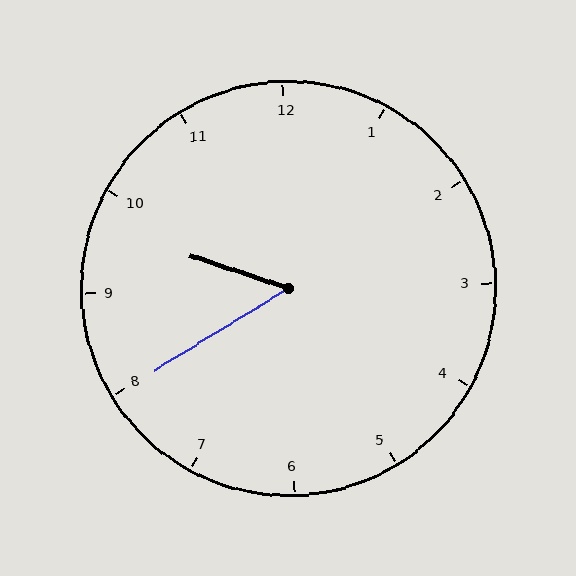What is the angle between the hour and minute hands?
Approximately 50 degrees.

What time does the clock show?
9:40.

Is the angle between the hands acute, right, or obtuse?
It is acute.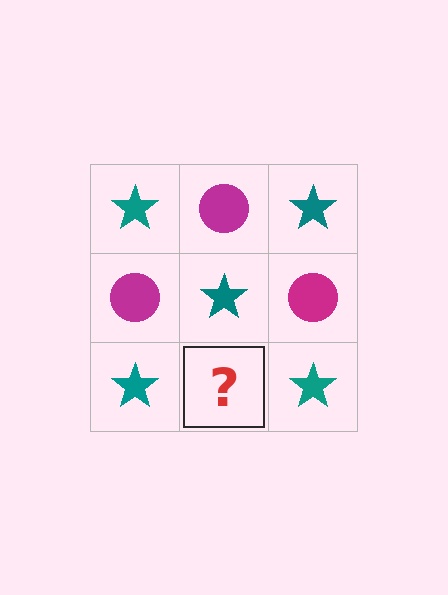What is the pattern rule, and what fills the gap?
The rule is that it alternates teal star and magenta circle in a checkerboard pattern. The gap should be filled with a magenta circle.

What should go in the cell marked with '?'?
The missing cell should contain a magenta circle.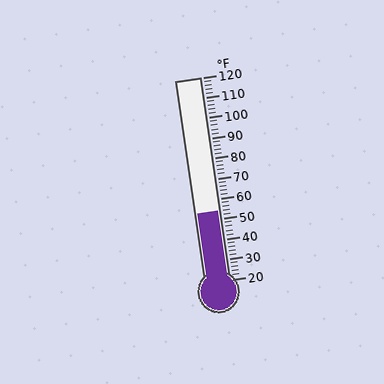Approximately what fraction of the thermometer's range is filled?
The thermometer is filled to approximately 35% of its range.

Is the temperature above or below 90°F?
The temperature is below 90°F.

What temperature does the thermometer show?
The thermometer shows approximately 54°F.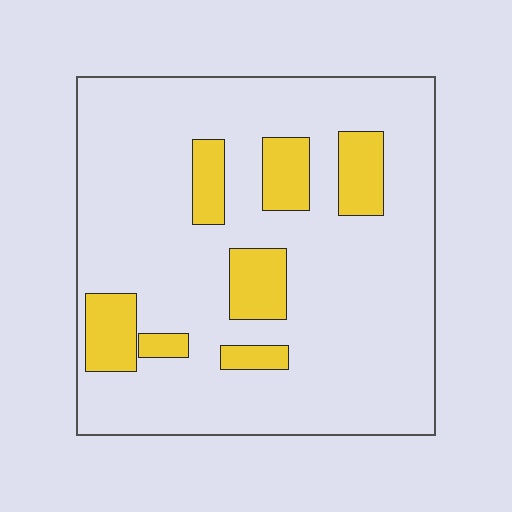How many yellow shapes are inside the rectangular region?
7.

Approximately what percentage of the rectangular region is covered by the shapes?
Approximately 15%.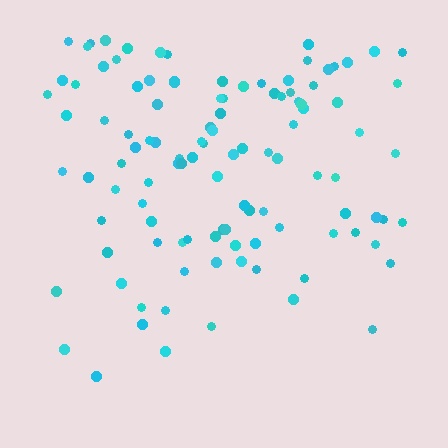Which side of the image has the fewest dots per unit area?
The bottom.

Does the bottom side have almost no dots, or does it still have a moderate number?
Still a moderate number, just noticeably fewer than the top.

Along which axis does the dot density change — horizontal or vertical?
Vertical.